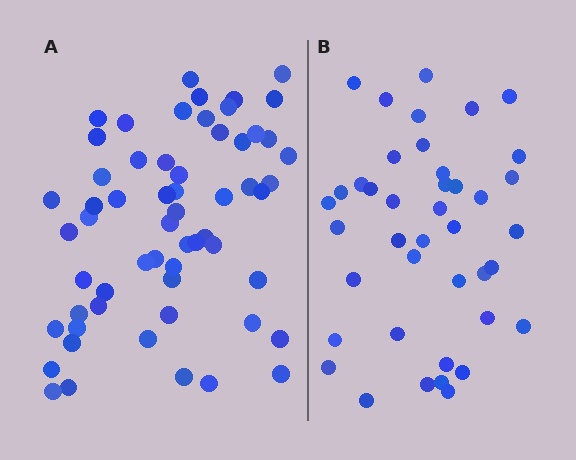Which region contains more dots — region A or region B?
Region A (the left region) has more dots.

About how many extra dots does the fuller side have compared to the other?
Region A has approximately 20 more dots than region B.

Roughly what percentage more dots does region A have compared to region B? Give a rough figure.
About 45% more.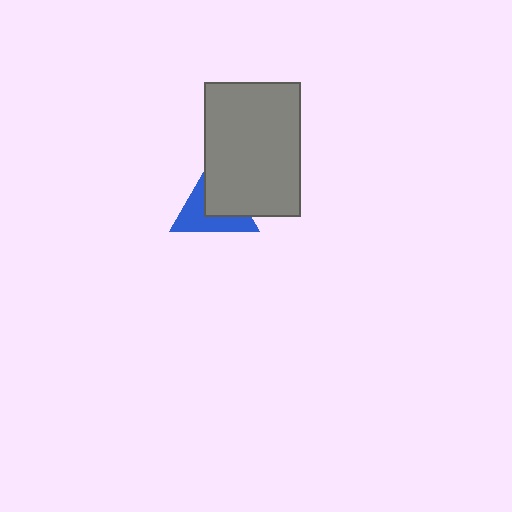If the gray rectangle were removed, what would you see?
You would see the complete blue triangle.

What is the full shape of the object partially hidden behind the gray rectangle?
The partially hidden object is a blue triangle.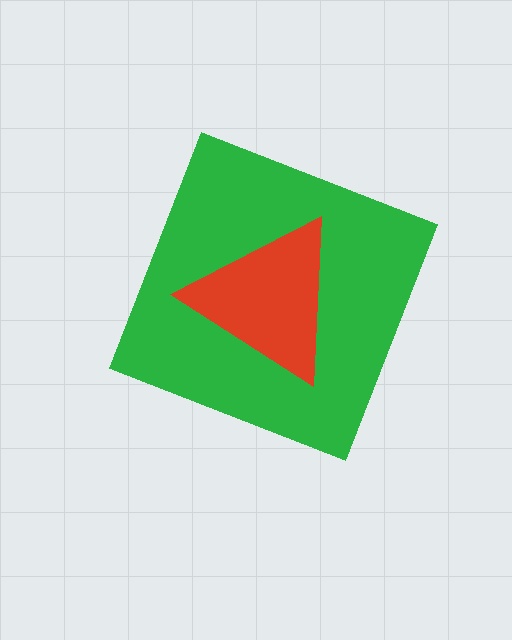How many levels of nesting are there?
2.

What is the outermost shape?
The green diamond.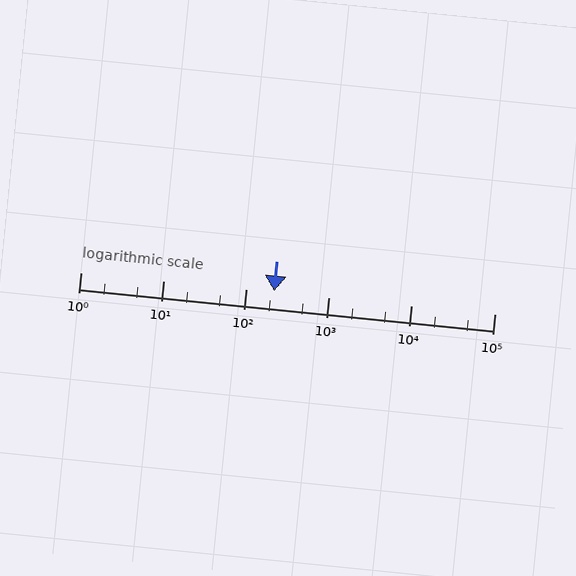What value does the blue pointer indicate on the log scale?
The pointer indicates approximately 220.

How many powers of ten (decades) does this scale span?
The scale spans 5 decades, from 1 to 100000.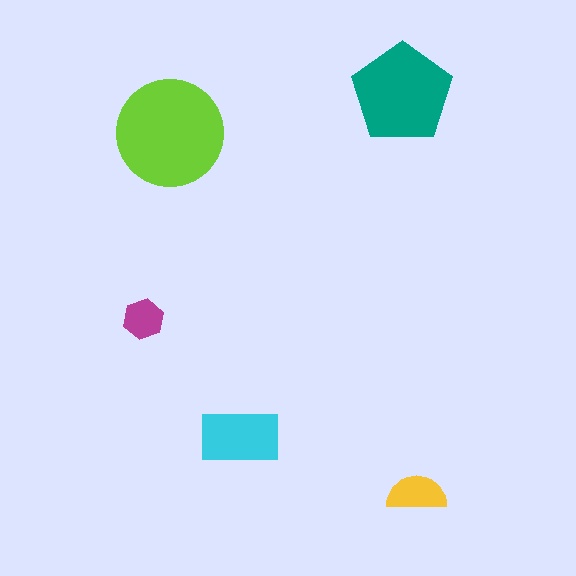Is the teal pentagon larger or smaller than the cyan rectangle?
Larger.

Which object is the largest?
The lime circle.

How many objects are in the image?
There are 5 objects in the image.